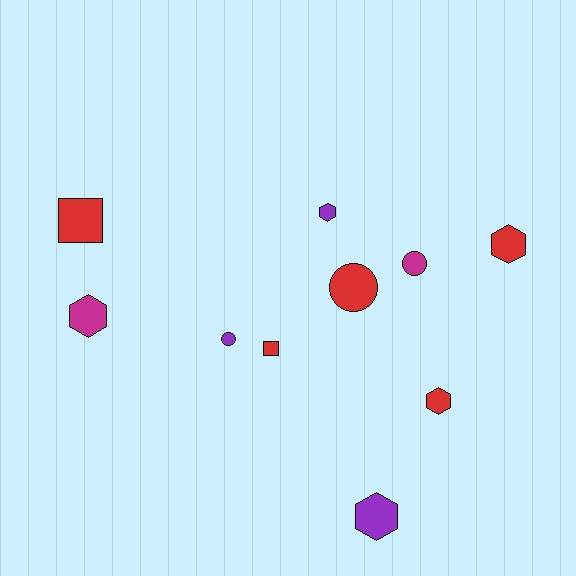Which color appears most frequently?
Red, with 5 objects.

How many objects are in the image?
There are 10 objects.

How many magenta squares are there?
There are no magenta squares.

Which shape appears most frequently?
Hexagon, with 5 objects.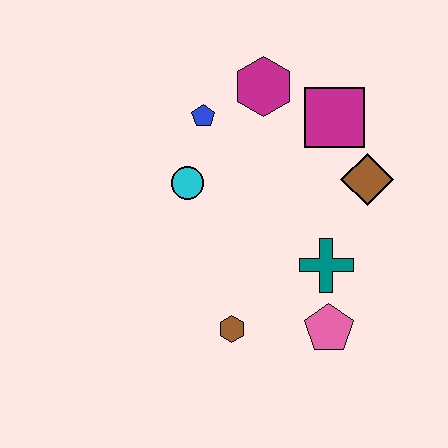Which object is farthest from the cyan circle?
The pink pentagon is farthest from the cyan circle.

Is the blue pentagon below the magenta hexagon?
Yes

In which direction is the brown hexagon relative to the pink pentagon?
The brown hexagon is to the left of the pink pentagon.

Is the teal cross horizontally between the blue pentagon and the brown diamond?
Yes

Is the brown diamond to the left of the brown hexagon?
No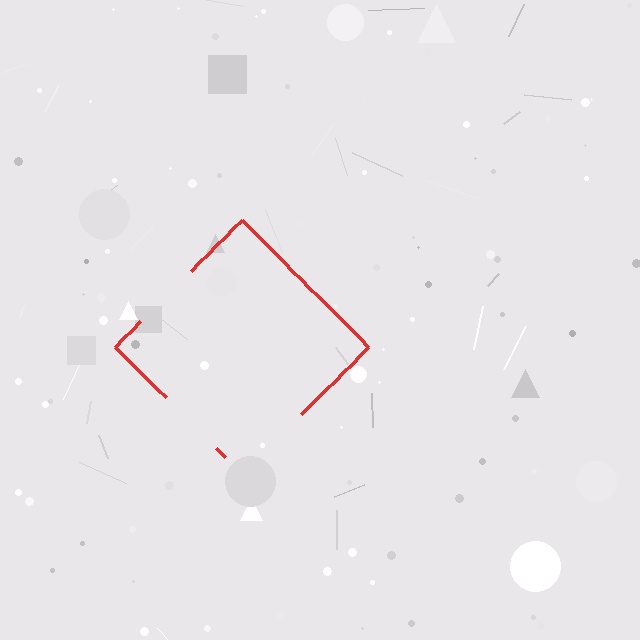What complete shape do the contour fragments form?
The contour fragments form a diamond.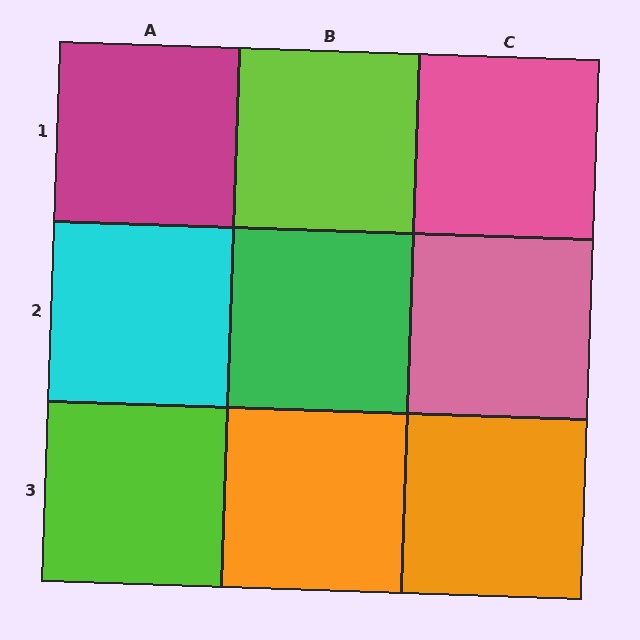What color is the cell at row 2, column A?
Cyan.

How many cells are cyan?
1 cell is cyan.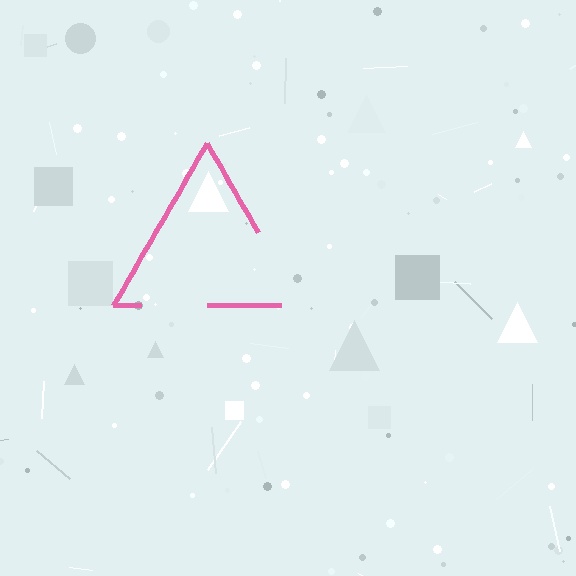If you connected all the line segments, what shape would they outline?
They would outline a triangle.